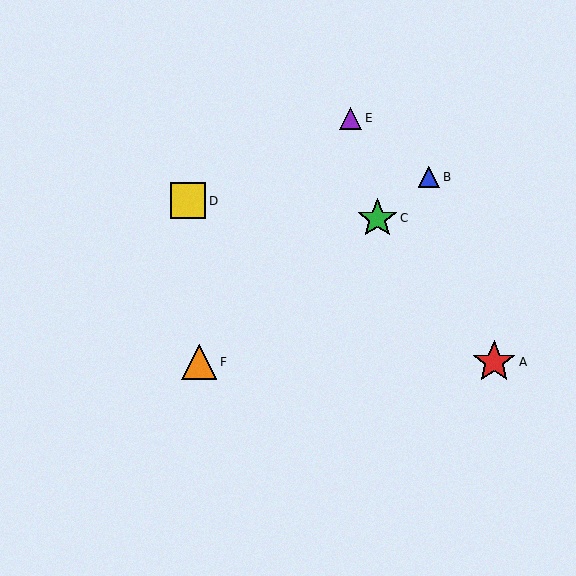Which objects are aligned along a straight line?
Objects B, C, F are aligned along a straight line.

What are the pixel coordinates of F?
Object F is at (199, 362).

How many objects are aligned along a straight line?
3 objects (B, C, F) are aligned along a straight line.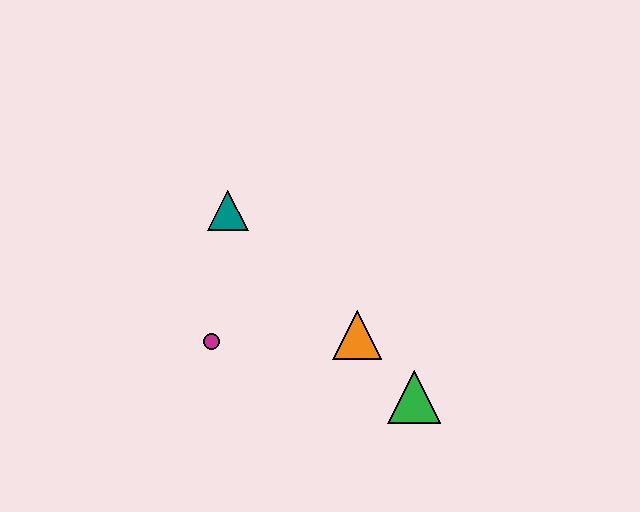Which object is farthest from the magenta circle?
The green triangle is farthest from the magenta circle.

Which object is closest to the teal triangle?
The magenta circle is closest to the teal triangle.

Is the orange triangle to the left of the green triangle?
Yes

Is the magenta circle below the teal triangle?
Yes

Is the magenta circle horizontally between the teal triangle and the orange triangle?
No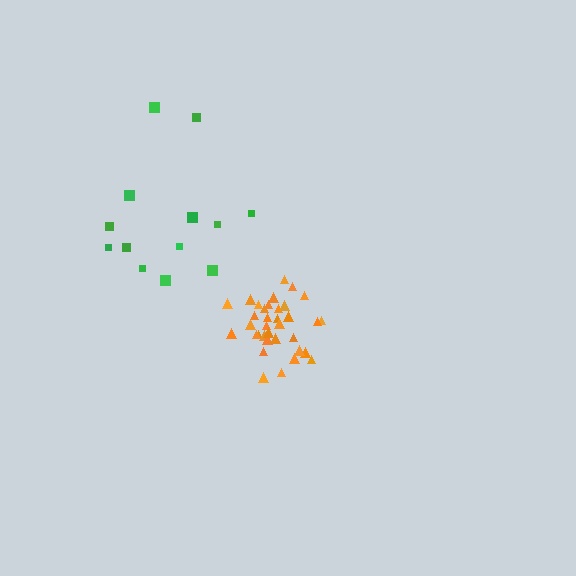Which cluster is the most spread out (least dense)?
Green.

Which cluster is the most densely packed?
Orange.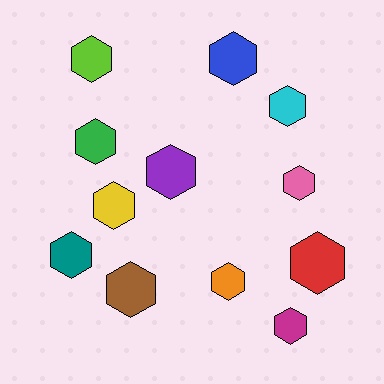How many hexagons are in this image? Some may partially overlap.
There are 12 hexagons.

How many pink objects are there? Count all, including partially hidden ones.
There is 1 pink object.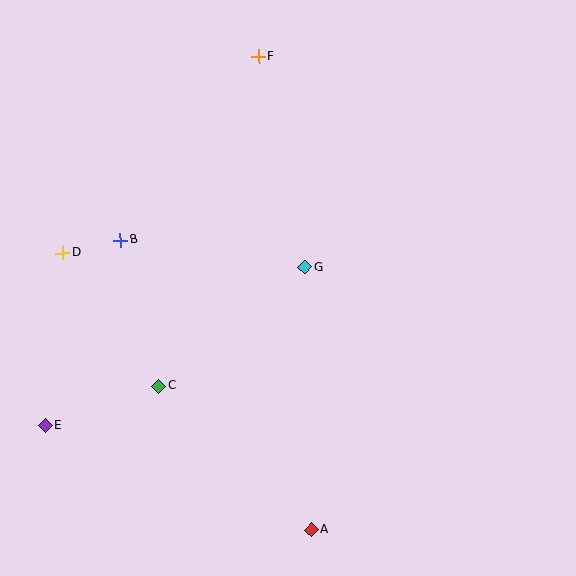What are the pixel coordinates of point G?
Point G is at (305, 267).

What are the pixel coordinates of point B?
Point B is at (120, 240).